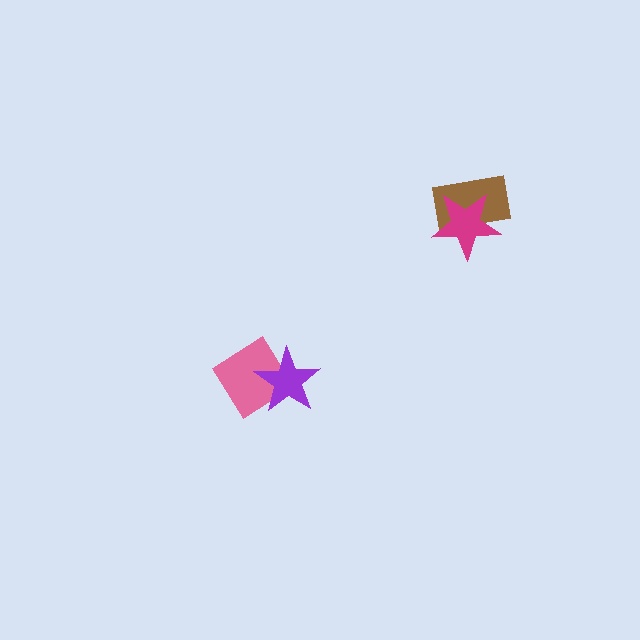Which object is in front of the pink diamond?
The purple star is in front of the pink diamond.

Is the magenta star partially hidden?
No, no other shape covers it.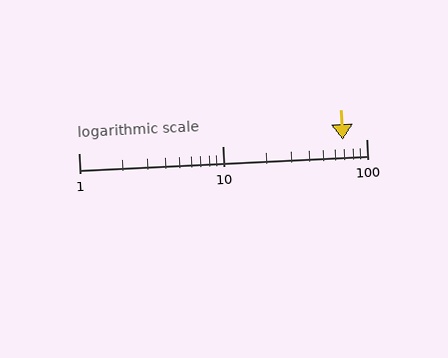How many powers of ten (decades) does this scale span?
The scale spans 2 decades, from 1 to 100.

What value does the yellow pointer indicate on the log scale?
The pointer indicates approximately 69.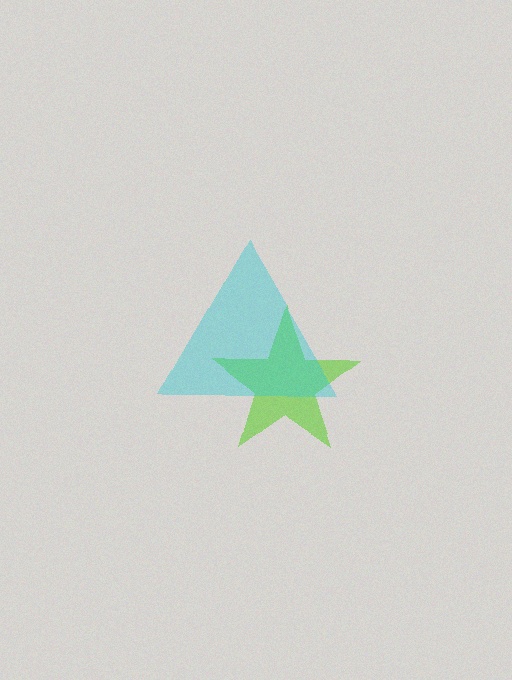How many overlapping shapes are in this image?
There are 2 overlapping shapes in the image.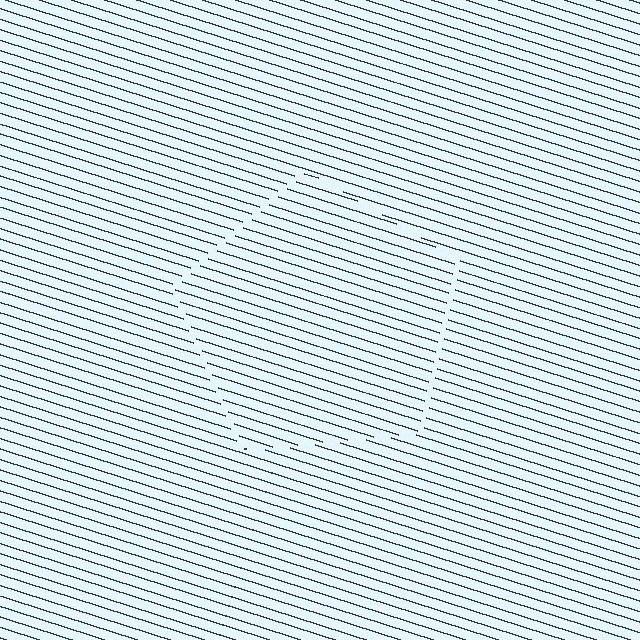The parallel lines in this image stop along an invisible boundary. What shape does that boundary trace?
An illusory pentagon. The interior of the shape contains the same grating, shifted by half a period — the contour is defined by the phase discontinuity where line-ends from the inner and outer gratings abut.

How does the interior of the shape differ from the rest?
The interior of the shape contains the same grating, shifted by half a period — the contour is defined by the phase discontinuity where line-ends from the inner and outer gratings abut.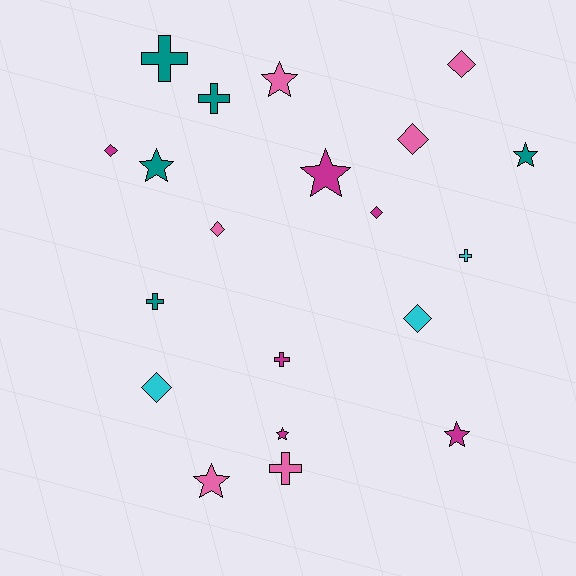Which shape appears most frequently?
Star, with 7 objects.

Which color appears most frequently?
Magenta, with 6 objects.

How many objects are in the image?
There are 20 objects.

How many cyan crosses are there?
There is 1 cyan cross.